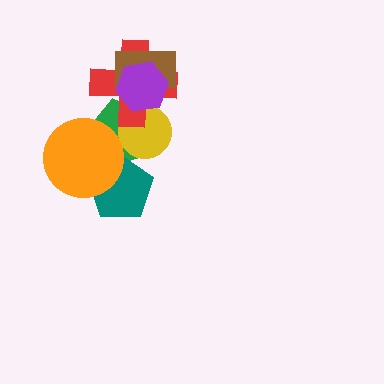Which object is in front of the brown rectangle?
The purple hexagon is in front of the brown rectangle.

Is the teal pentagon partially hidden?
Yes, it is partially covered by another shape.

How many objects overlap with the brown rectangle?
2 objects overlap with the brown rectangle.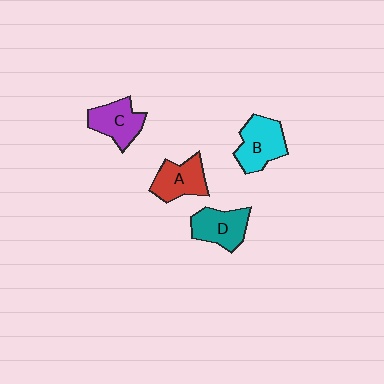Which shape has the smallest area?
Shape C (purple).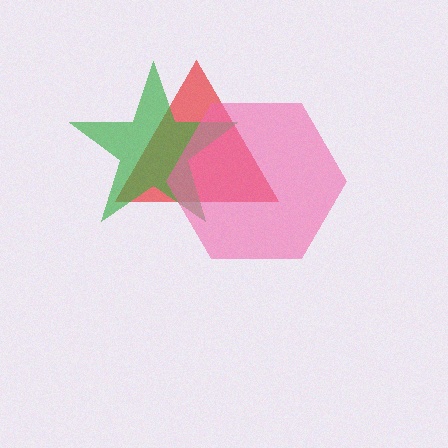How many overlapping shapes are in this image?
There are 3 overlapping shapes in the image.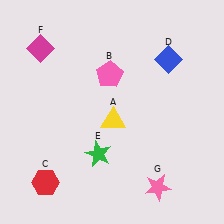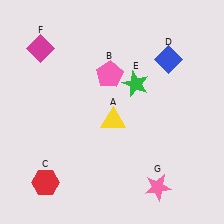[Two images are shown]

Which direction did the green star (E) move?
The green star (E) moved up.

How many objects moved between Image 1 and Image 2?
1 object moved between the two images.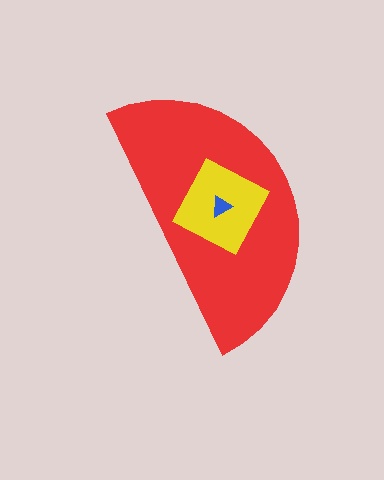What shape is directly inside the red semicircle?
The yellow diamond.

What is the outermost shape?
The red semicircle.